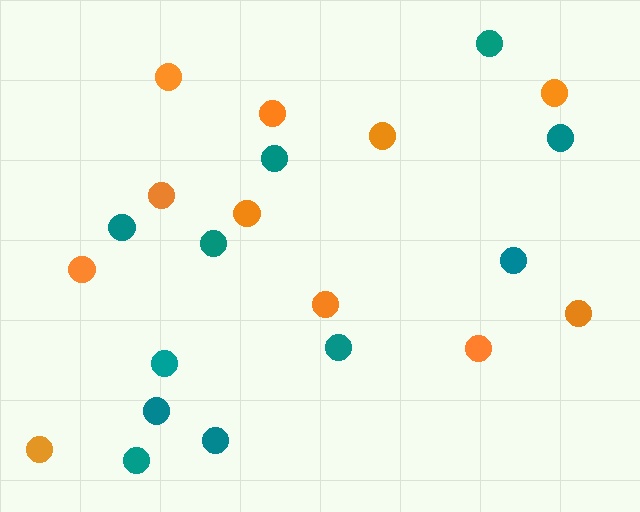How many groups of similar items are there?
There are 2 groups: one group of orange circles (11) and one group of teal circles (11).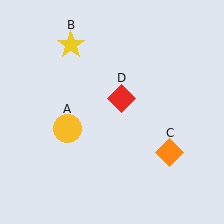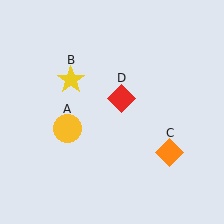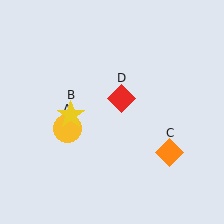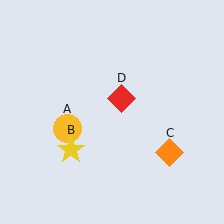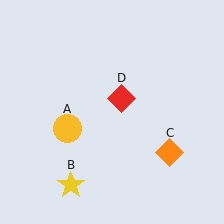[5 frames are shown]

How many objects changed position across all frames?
1 object changed position: yellow star (object B).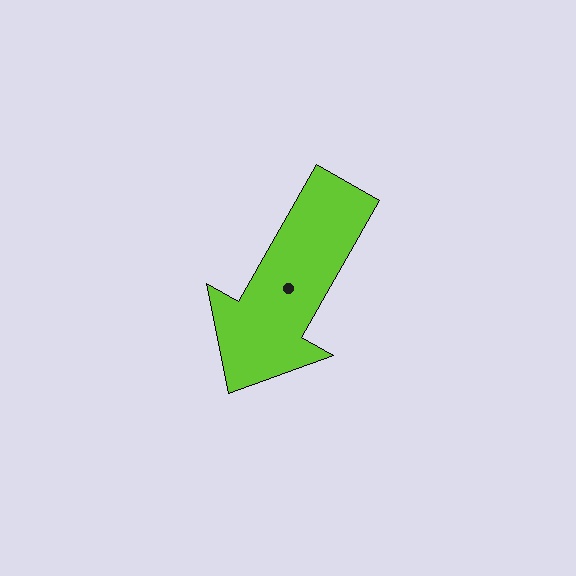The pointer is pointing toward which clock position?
Roughly 7 o'clock.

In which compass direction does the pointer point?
Southwest.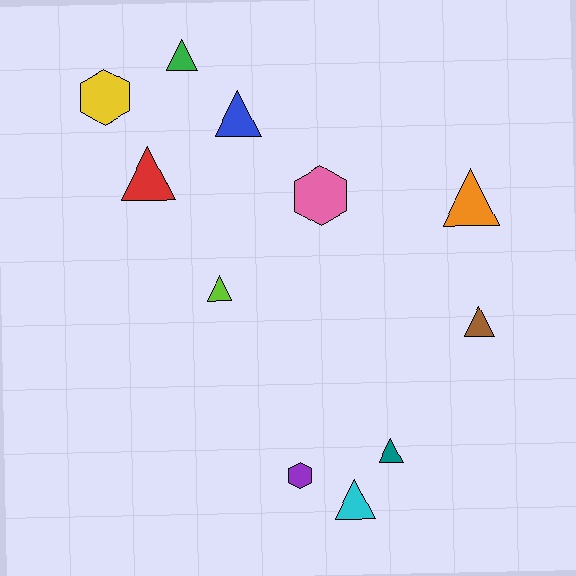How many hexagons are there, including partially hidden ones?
There are 3 hexagons.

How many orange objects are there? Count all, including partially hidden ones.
There is 1 orange object.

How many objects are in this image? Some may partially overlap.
There are 11 objects.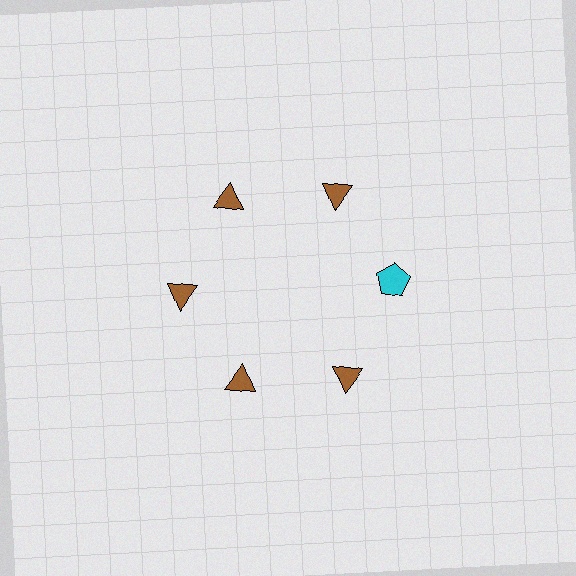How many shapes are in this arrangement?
There are 6 shapes arranged in a ring pattern.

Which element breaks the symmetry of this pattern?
The cyan pentagon at roughly the 3 o'clock position breaks the symmetry. All other shapes are brown triangles.